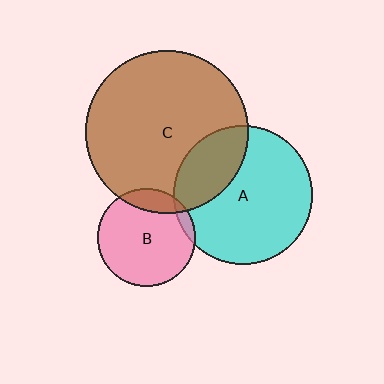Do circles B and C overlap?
Yes.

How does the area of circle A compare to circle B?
Approximately 2.0 times.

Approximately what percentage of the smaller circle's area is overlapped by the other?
Approximately 15%.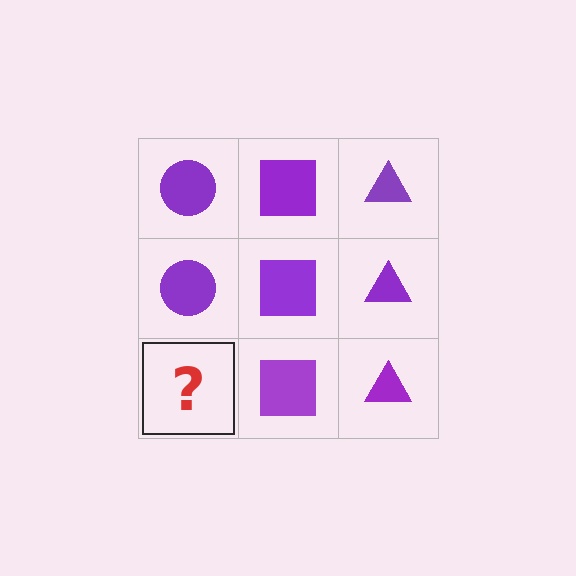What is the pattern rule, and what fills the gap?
The rule is that each column has a consistent shape. The gap should be filled with a purple circle.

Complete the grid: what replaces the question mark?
The question mark should be replaced with a purple circle.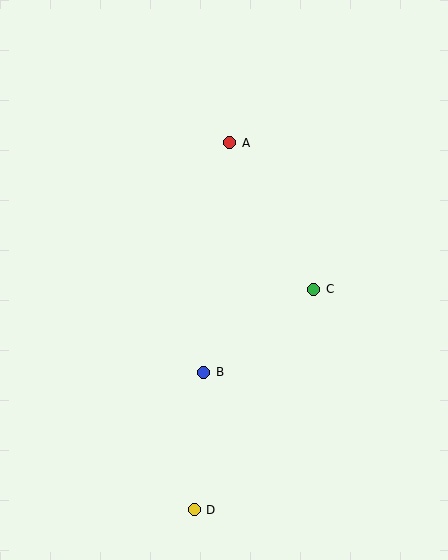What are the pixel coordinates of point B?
Point B is at (204, 372).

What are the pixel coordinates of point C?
Point C is at (314, 289).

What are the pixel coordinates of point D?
Point D is at (194, 510).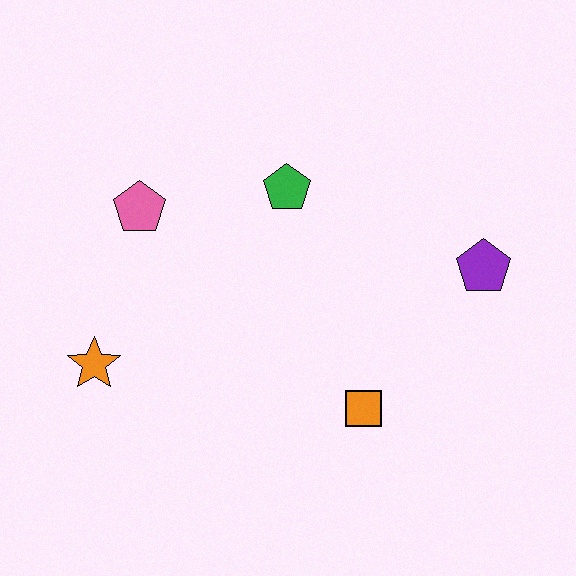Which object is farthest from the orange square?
The pink pentagon is farthest from the orange square.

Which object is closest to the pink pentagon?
The green pentagon is closest to the pink pentagon.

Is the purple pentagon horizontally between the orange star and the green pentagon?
No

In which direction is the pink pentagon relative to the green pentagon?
The pink pentagon is to the left of the green pentagon.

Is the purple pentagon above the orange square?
Yes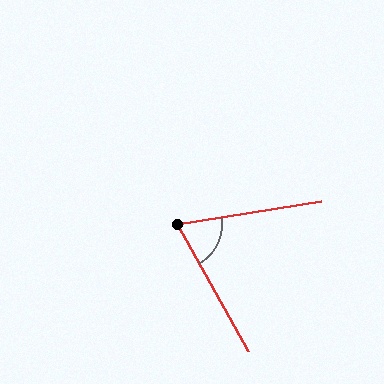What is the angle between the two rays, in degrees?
Approximately 70 degrees.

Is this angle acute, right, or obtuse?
It is acute.